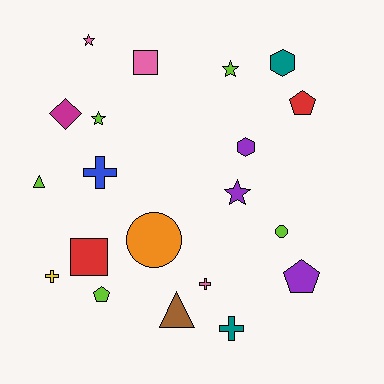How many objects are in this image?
There are 20 objects.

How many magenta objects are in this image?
There is 1 magenta object.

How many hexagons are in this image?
There are 2 hexagons.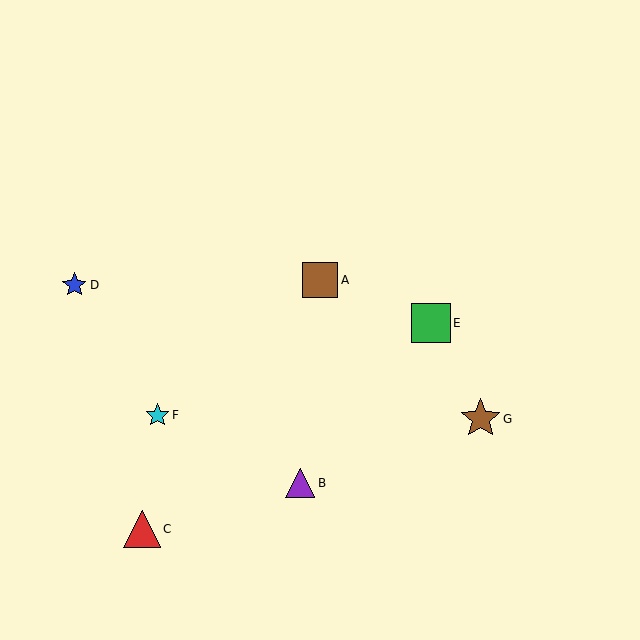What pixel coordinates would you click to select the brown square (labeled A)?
Click at (320, 280) to select the brown square A.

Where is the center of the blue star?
The center of the blue star is at (74, 285).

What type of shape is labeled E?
Shape E is a green square.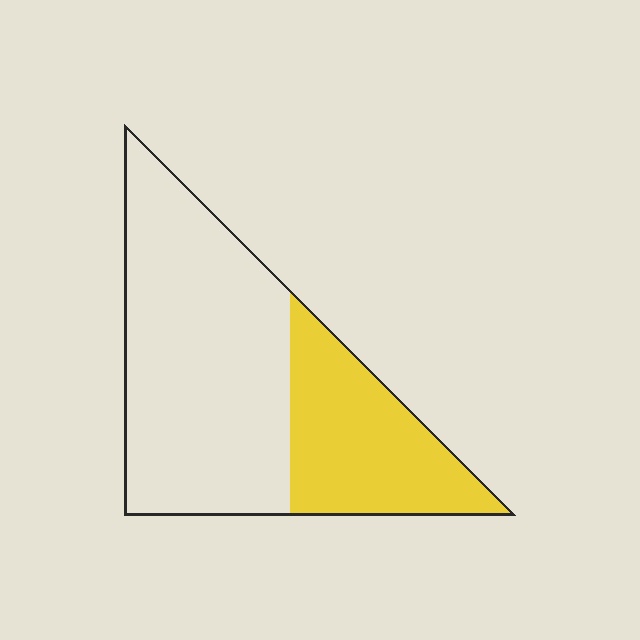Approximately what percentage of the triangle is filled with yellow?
Approximately 35%.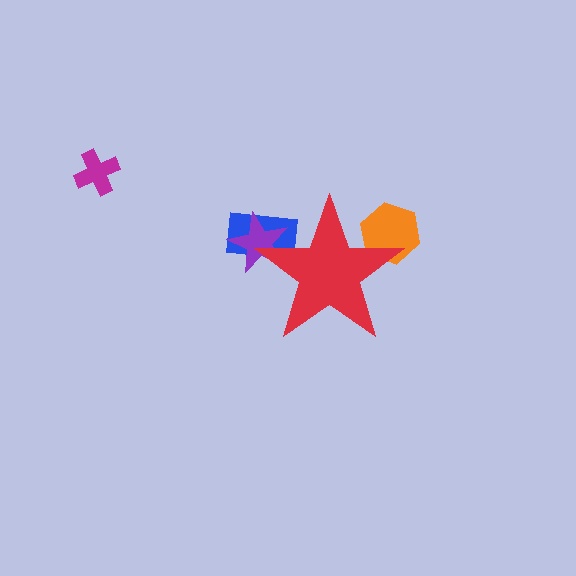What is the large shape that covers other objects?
A red star.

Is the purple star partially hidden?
Yes, the purple star is partially hidden behind the red star.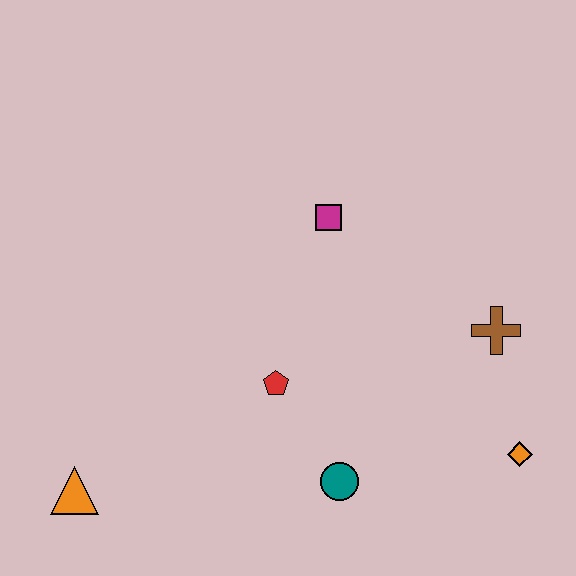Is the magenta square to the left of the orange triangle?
No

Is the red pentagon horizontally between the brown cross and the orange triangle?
Yes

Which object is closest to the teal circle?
The red pentagon is closest to the teal circle.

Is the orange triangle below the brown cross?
Yes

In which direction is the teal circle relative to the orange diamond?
The teal circle is to the left of the orange diamond.